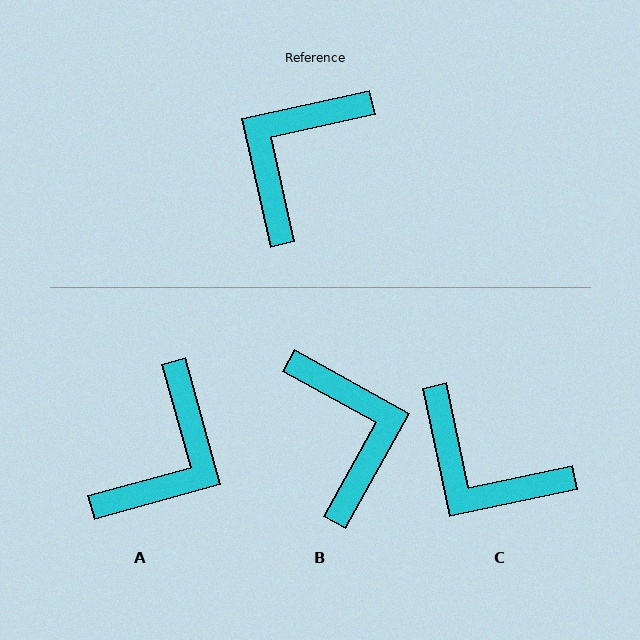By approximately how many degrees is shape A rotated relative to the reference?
Approximately 177 degrees clockwise.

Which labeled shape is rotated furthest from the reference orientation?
A, about 177 degrees away.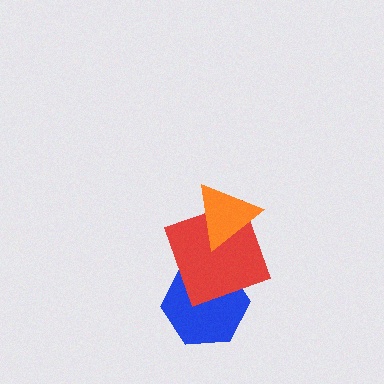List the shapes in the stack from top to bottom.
From top to bottom: the orange triangle, the red square, the blue hexagon.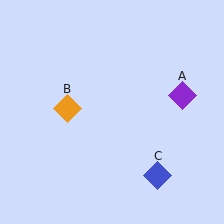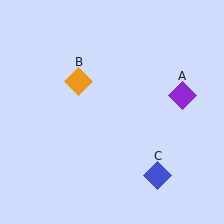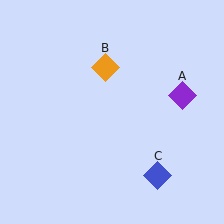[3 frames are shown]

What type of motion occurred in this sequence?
The orange diamond (object B) rotated clockwise around the center of the scene.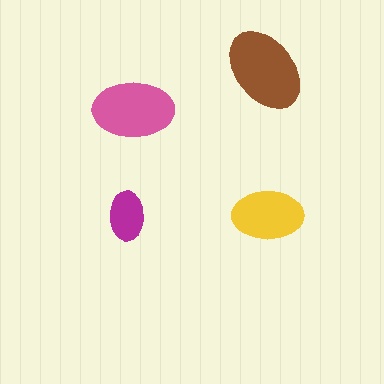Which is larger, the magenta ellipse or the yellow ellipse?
The yellow one.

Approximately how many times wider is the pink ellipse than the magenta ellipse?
About 1.5 times wider.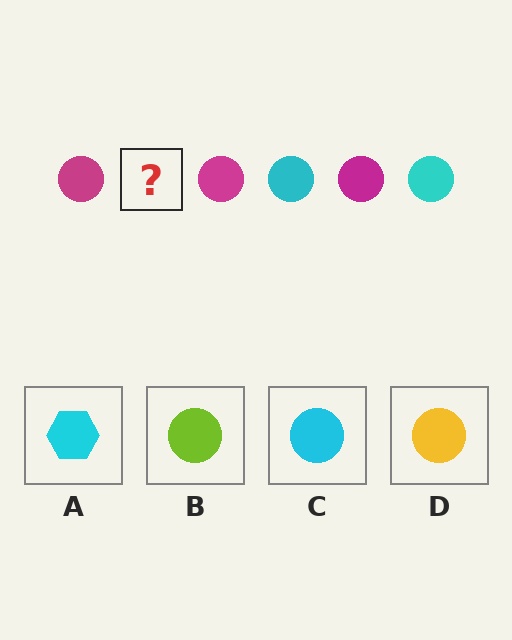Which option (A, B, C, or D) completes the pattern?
C.